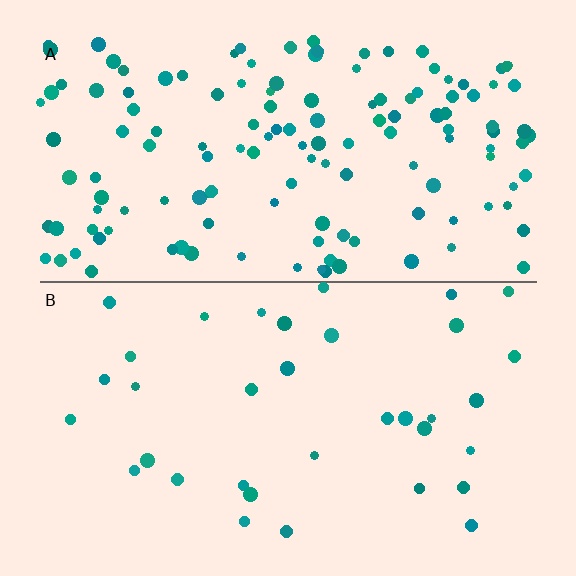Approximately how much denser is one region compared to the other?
Approximately 3.9× — region A over region B.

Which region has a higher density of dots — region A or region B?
A (the top).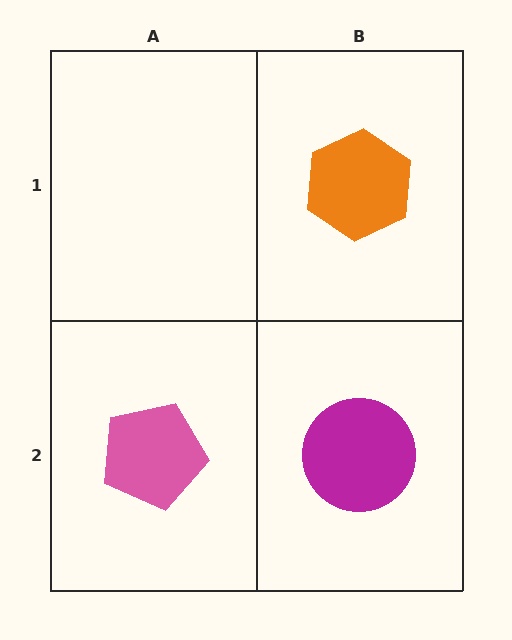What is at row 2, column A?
A pink pentagon.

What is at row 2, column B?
A magenta circle.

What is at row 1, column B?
An orange hexagon.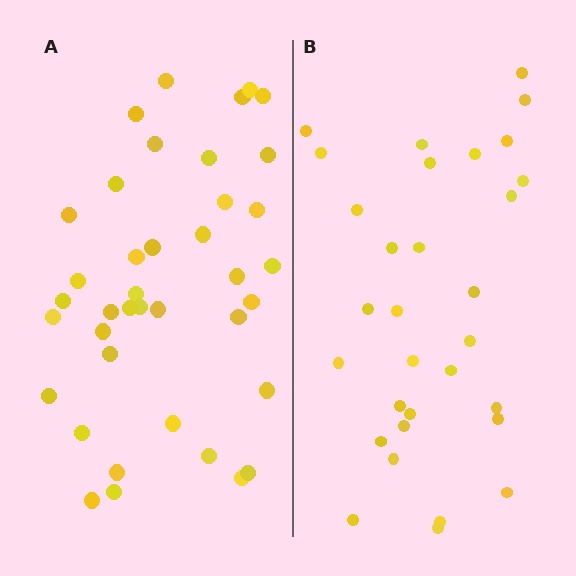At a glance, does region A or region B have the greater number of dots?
Region A (the left region) has more dots.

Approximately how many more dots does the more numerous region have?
Region A has roughly 8 or so more dots than region B.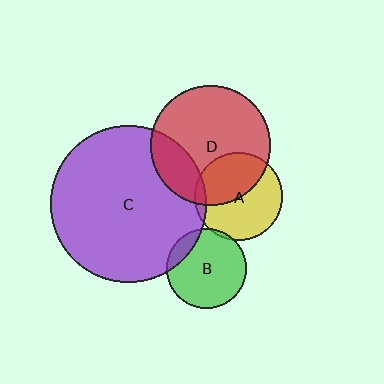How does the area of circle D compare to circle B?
Approximately 2.3 times.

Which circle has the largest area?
Circle C (purple).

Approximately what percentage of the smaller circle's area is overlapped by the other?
Approximately 15%.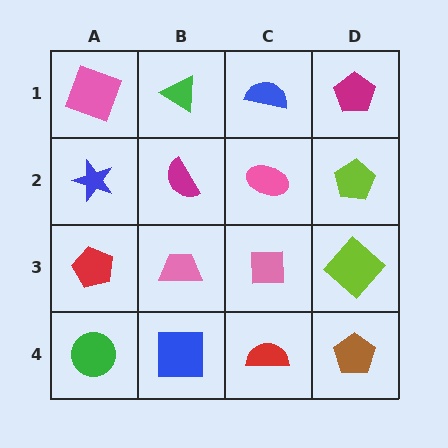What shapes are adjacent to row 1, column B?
A magenta semicircle (row 2, column B), a pink square (row 1, column A), a blue semicircle (row 1, column C).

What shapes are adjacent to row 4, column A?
A red pentagon (row 3, column A), a blue square (row 4, column B).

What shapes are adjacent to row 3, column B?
A magenta semicircle (row 2, column B), a blue square (row 4, column B), a red pentagon (row 3, column A), a pink square (row 3, column C).